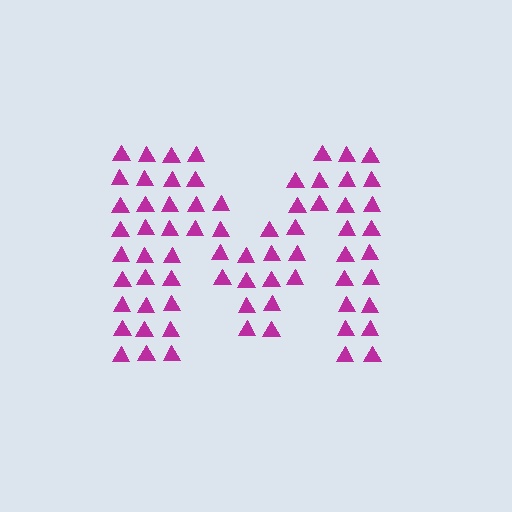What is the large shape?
The large shape is the letter M.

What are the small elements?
The small elements are triangles.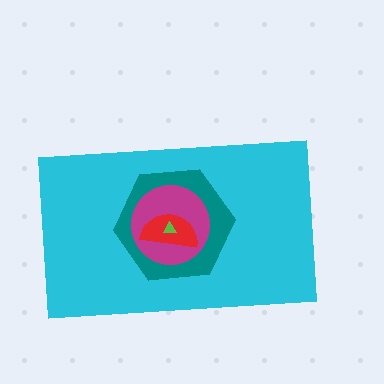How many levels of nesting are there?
5.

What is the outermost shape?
The cyan rectangle.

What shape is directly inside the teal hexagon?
The magenta circle.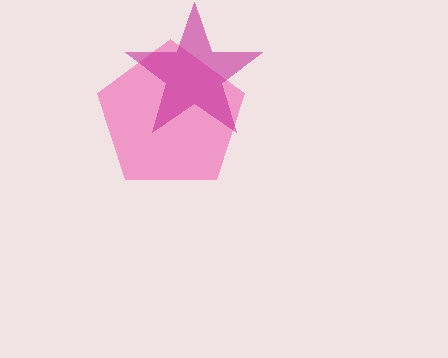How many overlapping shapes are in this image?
There are 2 overlapping shapes in the image.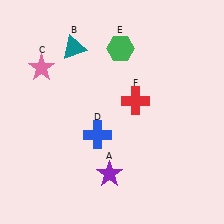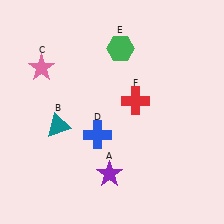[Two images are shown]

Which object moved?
The teal triangle (B) moved down.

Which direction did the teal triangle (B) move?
The teal triangle (B) moved down.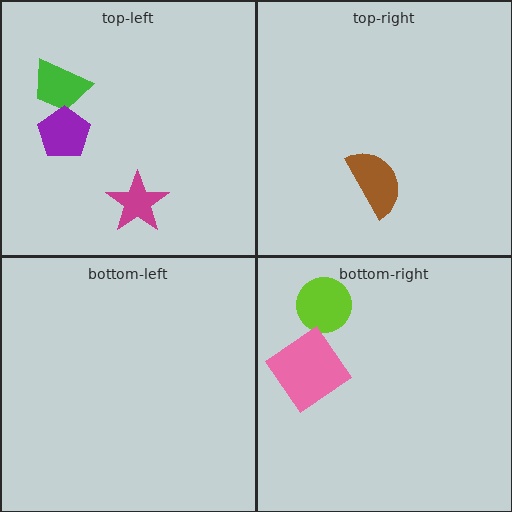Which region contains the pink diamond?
The bottom-right region.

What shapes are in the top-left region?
The magenta star, the green trapezoid, the purple pentagon.